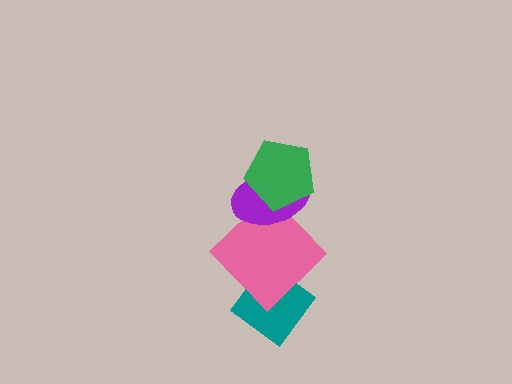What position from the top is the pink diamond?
The pink diamond is 3rd from the top.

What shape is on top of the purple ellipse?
The green pentagon is on top of the purple ellipse.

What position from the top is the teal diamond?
The teal diamond is 4th from the top.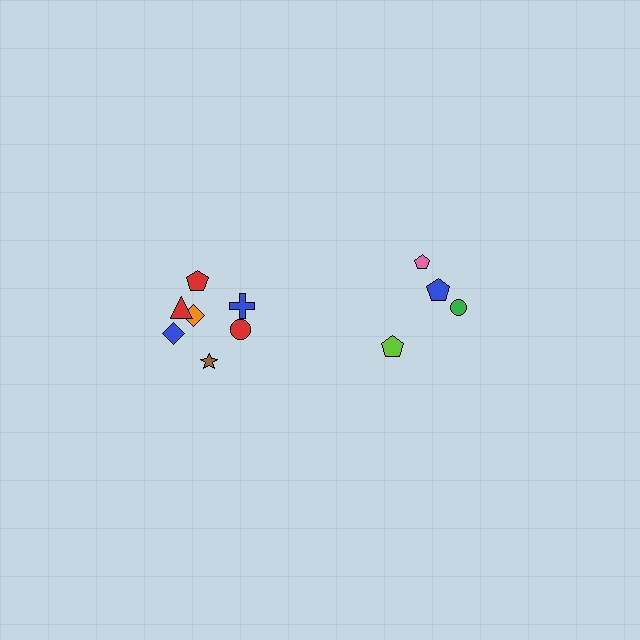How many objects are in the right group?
There are 4 objects.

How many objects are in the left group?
There are 7 objects.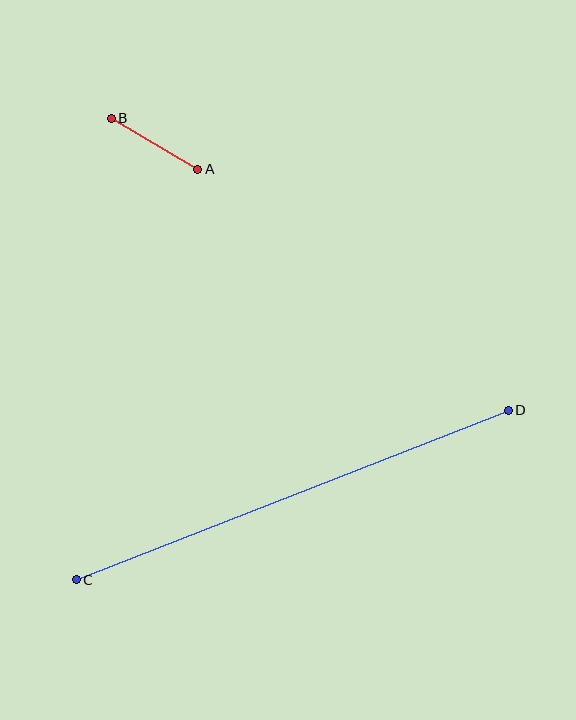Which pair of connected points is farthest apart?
Points C and D are farthest apart.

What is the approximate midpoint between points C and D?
The midpoint is at approximately (292, 495) pixels.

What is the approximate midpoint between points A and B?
The midpoint is at approximately (155, 144) pixels.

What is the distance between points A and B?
The distance is approximately 101 pixels.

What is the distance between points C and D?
The distance is approximately 464 pixels.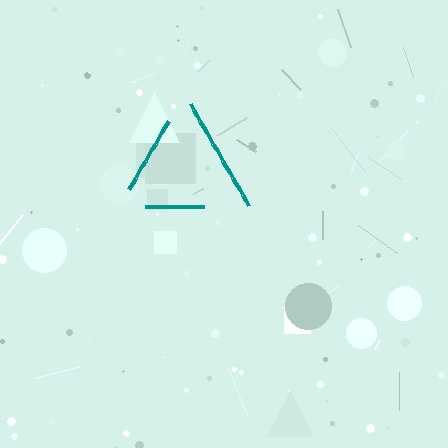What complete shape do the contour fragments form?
The contour fragments form a triangle.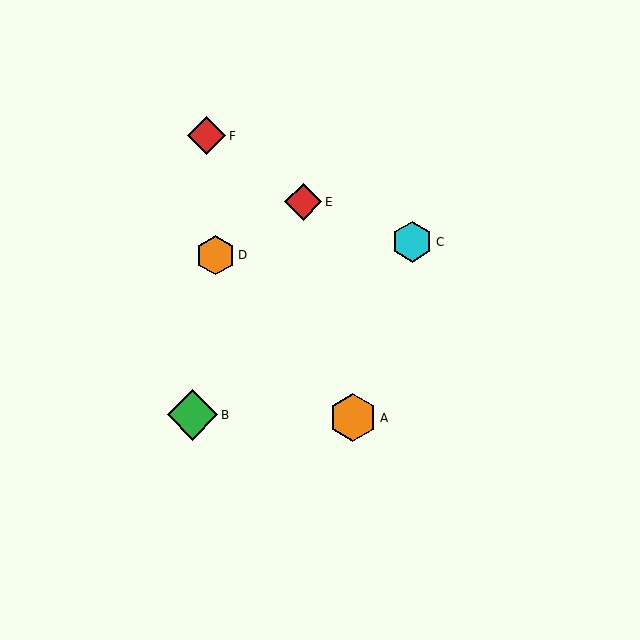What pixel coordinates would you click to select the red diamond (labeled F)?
Click at (207, 136) to select the red diamond F.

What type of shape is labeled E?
Shape E is a red diamond.